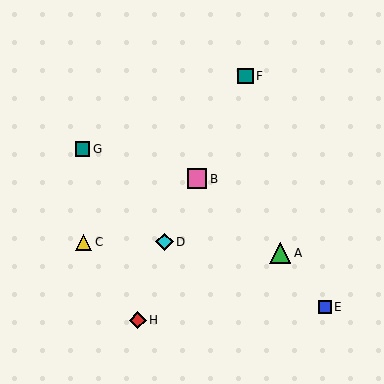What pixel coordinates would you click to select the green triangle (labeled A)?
Click at (280, 253) to select the green triangle A.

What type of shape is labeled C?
Shape C is a yellow triangle.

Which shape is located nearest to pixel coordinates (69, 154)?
The teal square (labeled G) at (83, 149) is nearest to that location.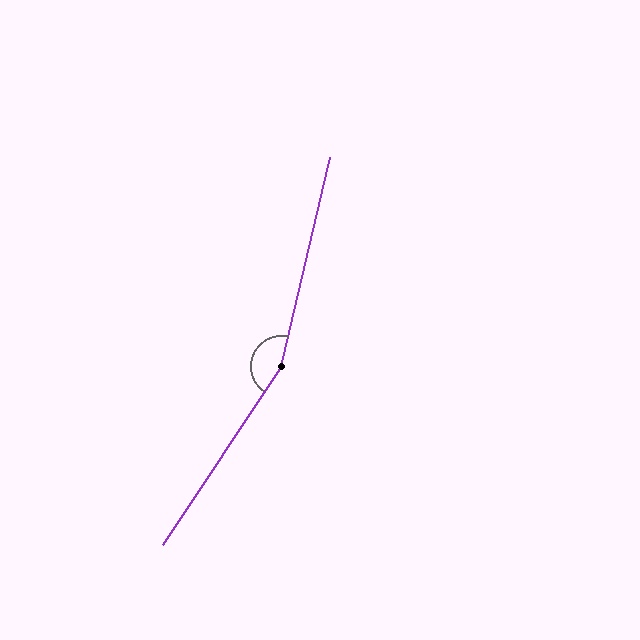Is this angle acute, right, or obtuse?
It is obtuse.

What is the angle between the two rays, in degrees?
Approximately 159 degrees.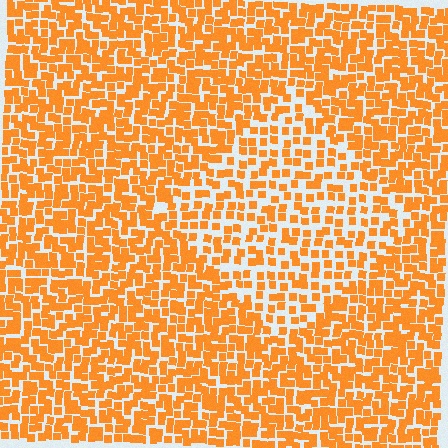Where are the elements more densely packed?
The elements are more densely packed outside the diamond boundary.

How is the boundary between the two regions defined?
The boundary is defined by a change in element density (approximately 1.7x ratio). All elements are the same color, size, and shape.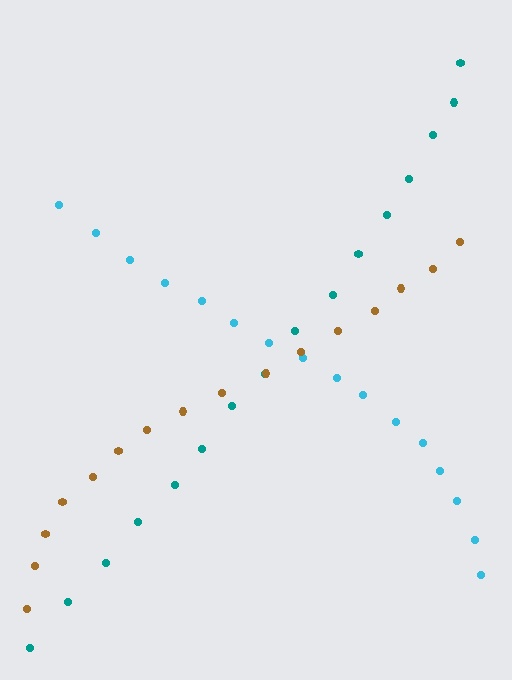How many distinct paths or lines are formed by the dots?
There are 3 distinct paths.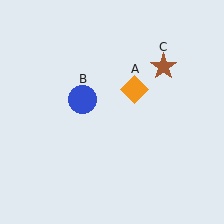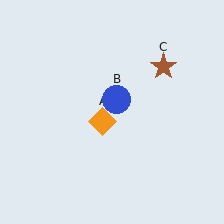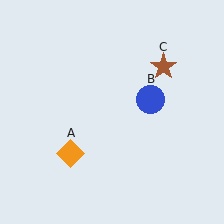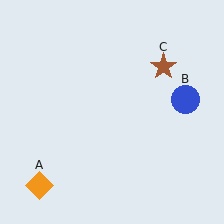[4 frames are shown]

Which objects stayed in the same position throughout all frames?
Brown star (object C) remained stationary.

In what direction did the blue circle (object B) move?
The blue circle (object B) moved right.